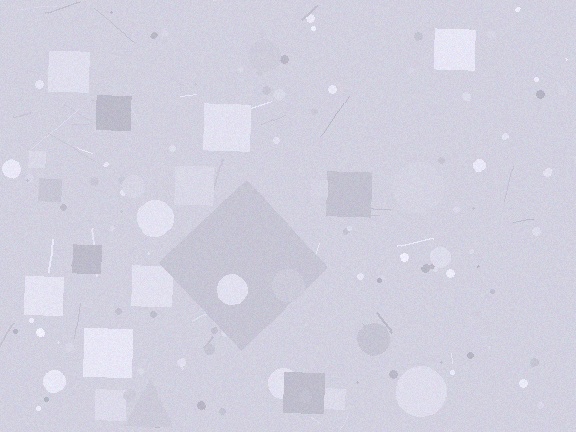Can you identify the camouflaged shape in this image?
The camouflaged shape is a diamond.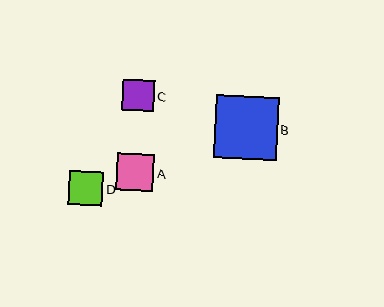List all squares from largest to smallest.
From largest to smallest: B, A, D, C.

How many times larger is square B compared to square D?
Square B is approximately 1.9 times the size of square D.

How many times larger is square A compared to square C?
Square A is approximately 1.2 times the size of square C.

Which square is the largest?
Square B is the largest with a size of approximately 63 pixels.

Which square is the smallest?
Square C is the smallest with a size of approximately 32 pixels.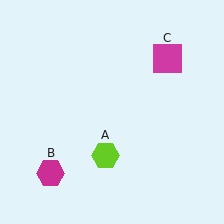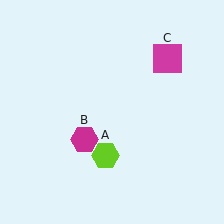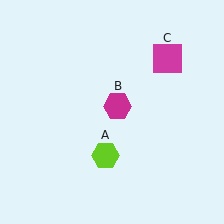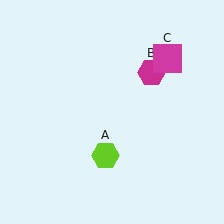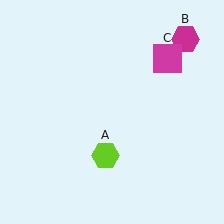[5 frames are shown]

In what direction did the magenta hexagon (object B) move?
The magenta hexagon (object B) moved up and to the right.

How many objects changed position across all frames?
1 object changed position: magenta hexagon (object B).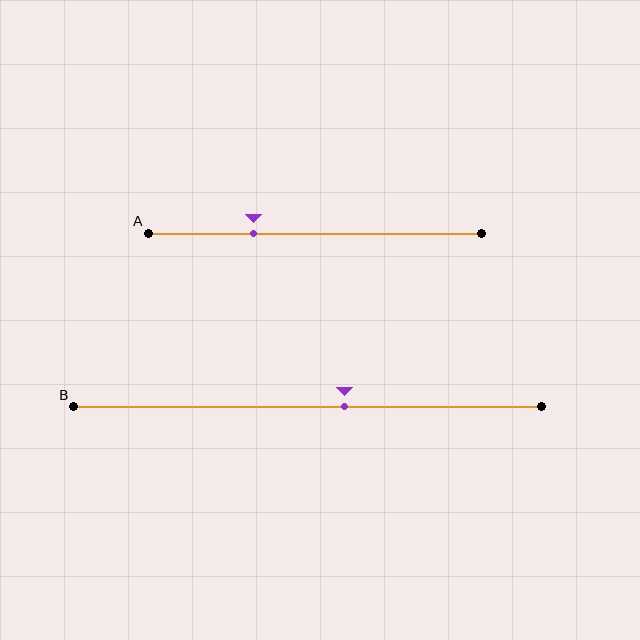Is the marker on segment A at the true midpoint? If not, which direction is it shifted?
No, the marker on segment A is shifted to the left by about 19% of the segment length.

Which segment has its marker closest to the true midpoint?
Segment B has its marker closest to the true midpoint.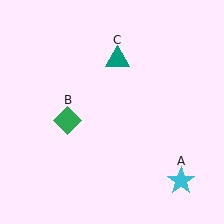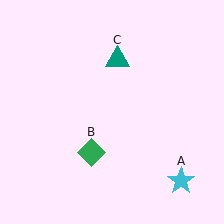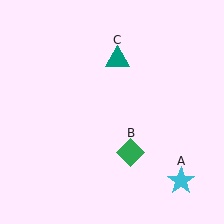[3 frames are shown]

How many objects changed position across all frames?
1 object changed position: green diamond (object B).